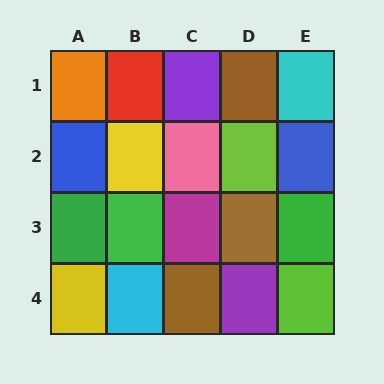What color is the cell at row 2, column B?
Yellow.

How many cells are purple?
2 cells are purple.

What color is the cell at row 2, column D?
Lime.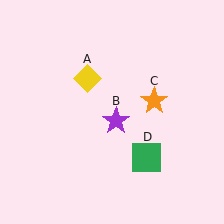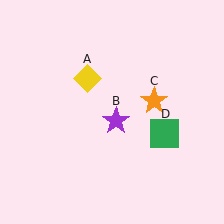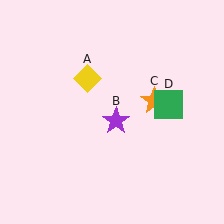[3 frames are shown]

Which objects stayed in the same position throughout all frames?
Yellow diamond (object A) and purple star (object B) and orange star (object C) remained stationary.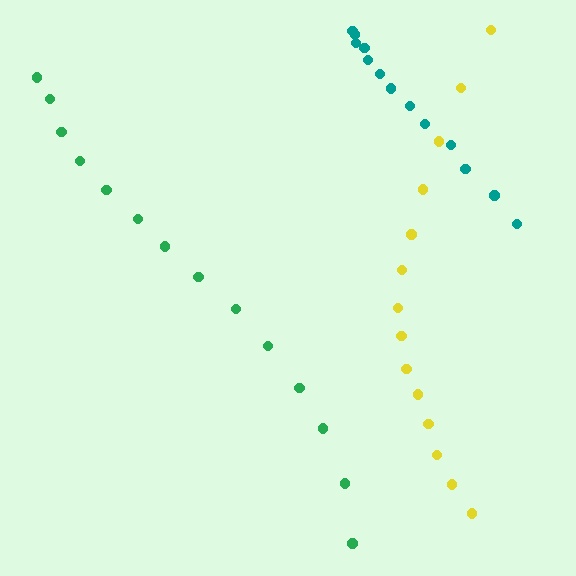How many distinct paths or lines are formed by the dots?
There are 3 distinct paths.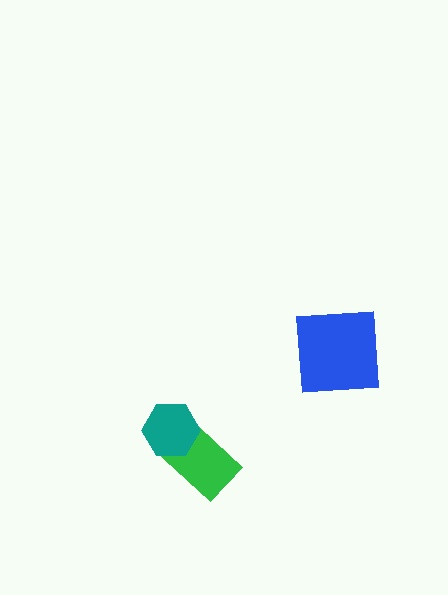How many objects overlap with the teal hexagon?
1 object overlaps with the teal hexagon.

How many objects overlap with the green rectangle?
1 object overlaps with the green rectangle.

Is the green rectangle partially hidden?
Yes, it is partially covered by another shape.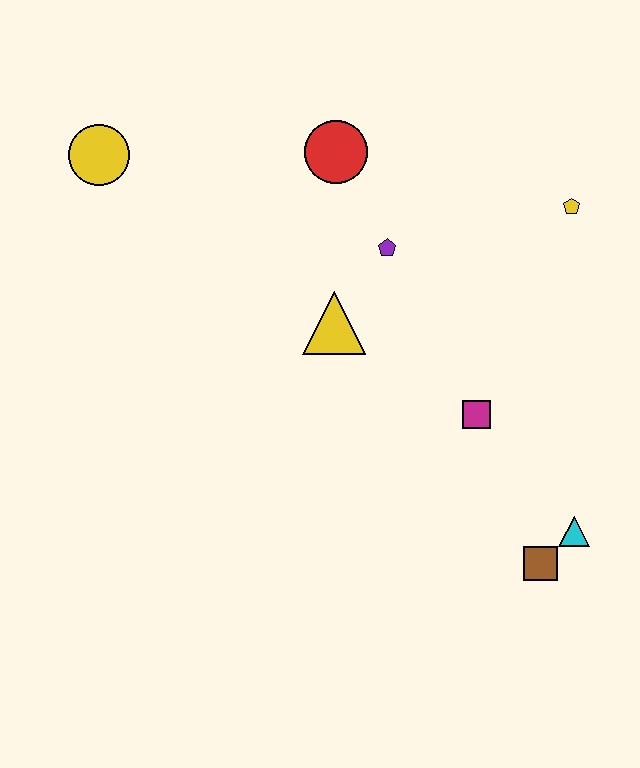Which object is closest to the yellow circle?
The red circle is closest to the yellow circle.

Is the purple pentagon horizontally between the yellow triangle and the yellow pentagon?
Yes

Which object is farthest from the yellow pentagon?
The yellow circle is farthest from the yellow pentagon.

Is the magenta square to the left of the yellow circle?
No